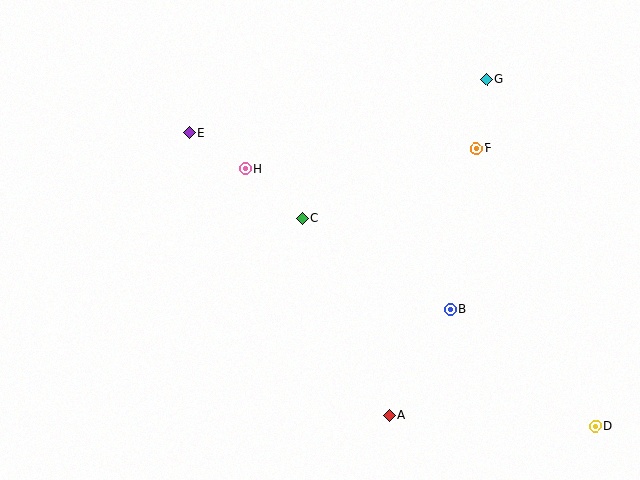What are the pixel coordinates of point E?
Point E is at (189, 133).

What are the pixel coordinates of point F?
Point F is at (476, 149).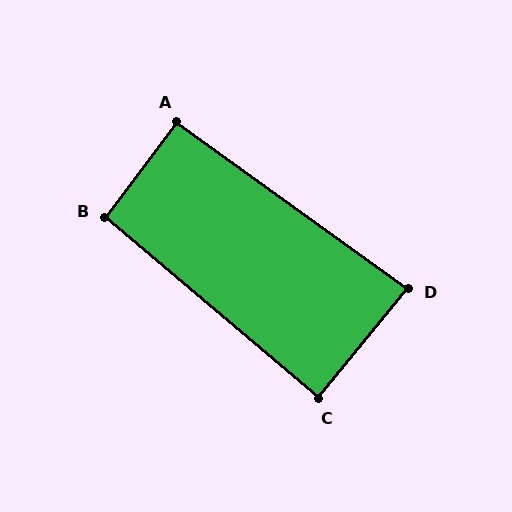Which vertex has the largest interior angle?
B, at approximately 94 degrees.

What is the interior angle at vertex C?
Approximately 89 degrees (approximately right).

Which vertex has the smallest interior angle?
D, at approximately 86 degrees.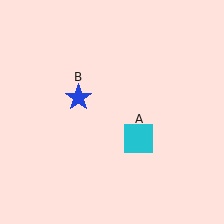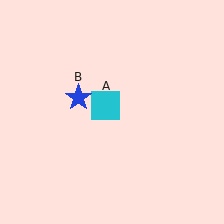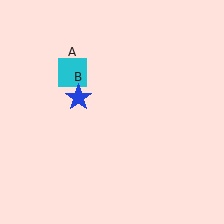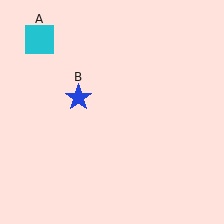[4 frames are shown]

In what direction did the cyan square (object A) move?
The cyan square (object A) moved up and to the left.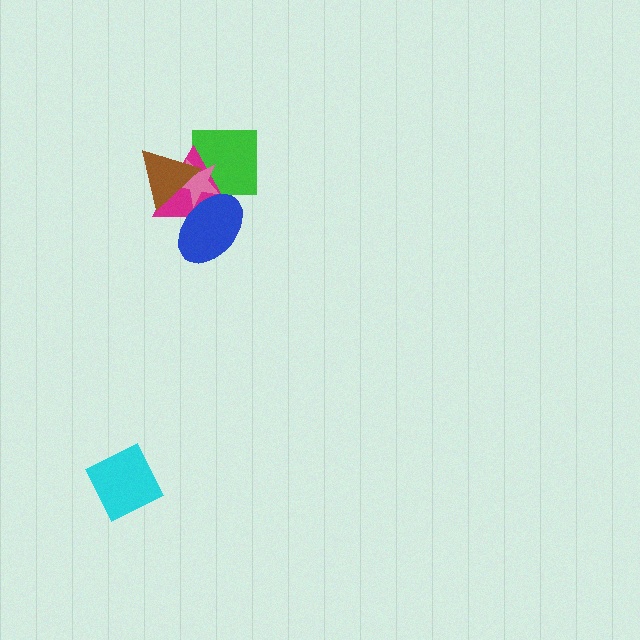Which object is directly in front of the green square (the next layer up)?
The magenta triangle is directly in front of the green square.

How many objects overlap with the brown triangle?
3 objects overlap with the brown triangle.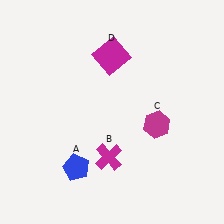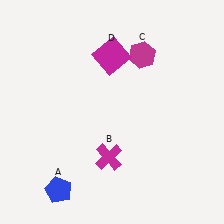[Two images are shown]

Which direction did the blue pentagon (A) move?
The blue pentagon (A) moved down.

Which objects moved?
The objects that moved are: the blue pentagon (A), the magenta hexagon (C).